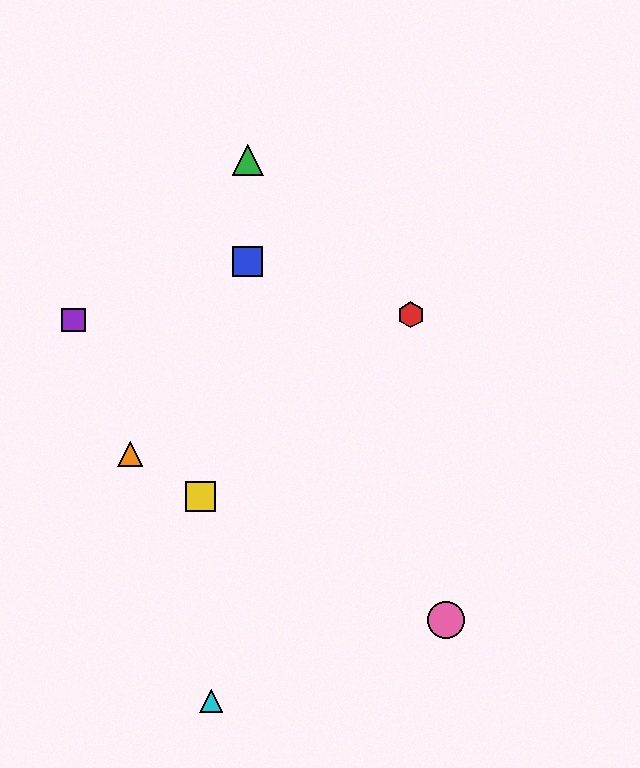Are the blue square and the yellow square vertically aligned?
No, the blue square is at x≈248 and the yellow square is at x≈201.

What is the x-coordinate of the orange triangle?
The orange triangle is at x≈130.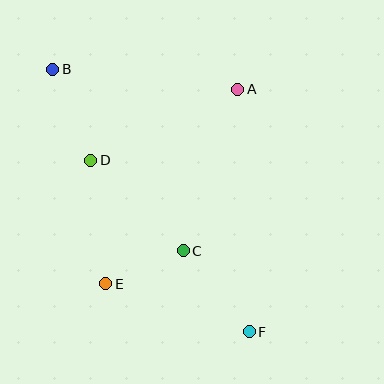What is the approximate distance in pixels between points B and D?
The distance between B and D is approximately 99 pixels.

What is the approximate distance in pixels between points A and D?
The distance between A and D is approximately 163 pixels.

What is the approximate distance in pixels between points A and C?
The distance between A and C is approximately 171 pixels.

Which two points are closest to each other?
Points C and E are closest to each other.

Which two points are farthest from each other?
Points B and F are farthest from each other.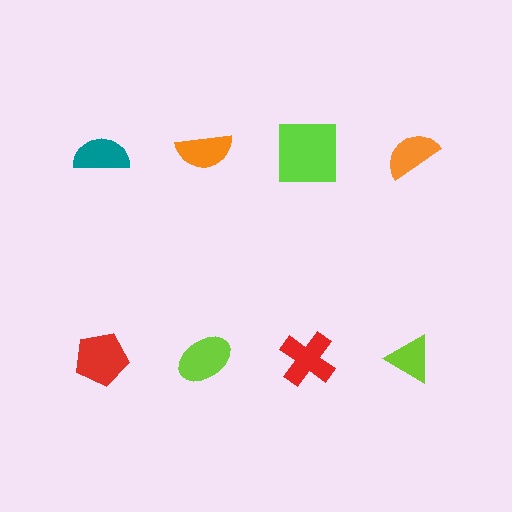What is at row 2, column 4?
A lime triangle.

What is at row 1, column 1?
A teal semicircle.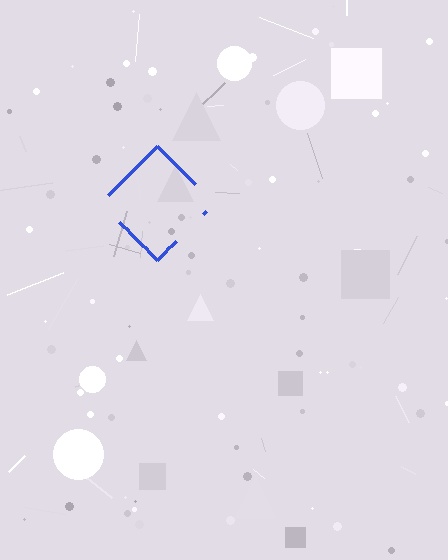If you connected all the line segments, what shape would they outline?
They would outline a diamond.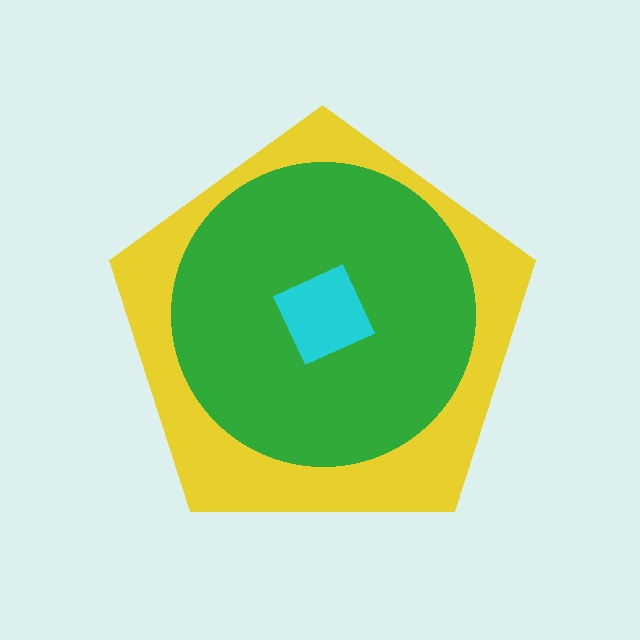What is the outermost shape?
The yellow pentagon.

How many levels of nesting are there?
3.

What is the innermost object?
The cyan square.